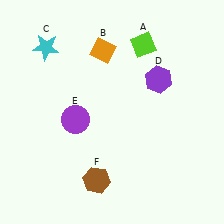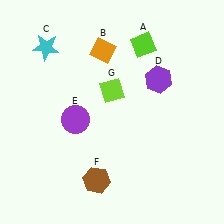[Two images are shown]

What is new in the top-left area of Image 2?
A lime diamond (G) was added in the top-left area of Image 2.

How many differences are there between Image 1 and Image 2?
There is 1 difference between the two images.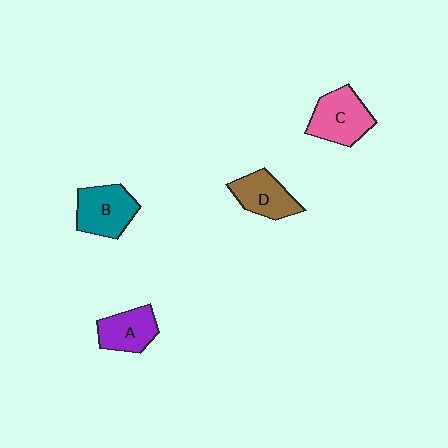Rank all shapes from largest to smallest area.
From largest to smallest: C (pink), B (teal), D (brown), A (purple).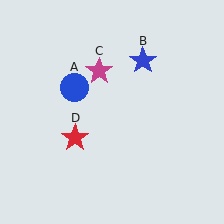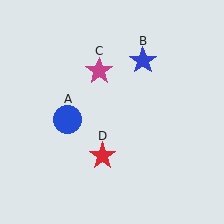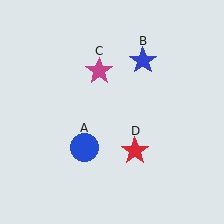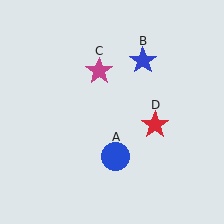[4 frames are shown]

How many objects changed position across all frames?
2 objects changed position: blue circle (object A), red star (object D).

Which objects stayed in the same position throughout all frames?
Blue star (object B) and magenta star (object C) remained stationary.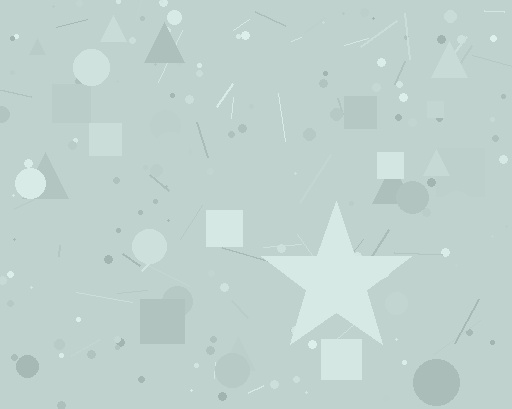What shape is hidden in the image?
A star is hidden in the image.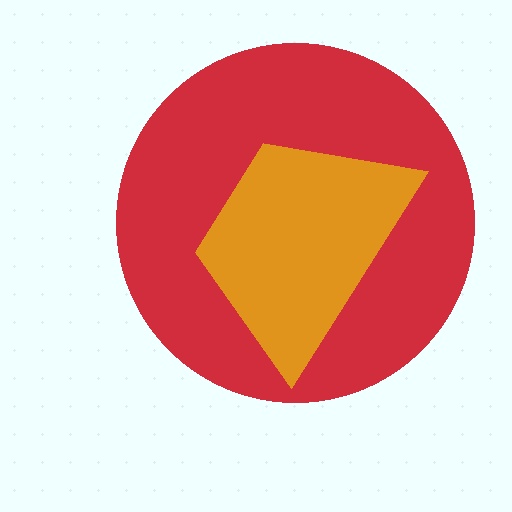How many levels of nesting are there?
2.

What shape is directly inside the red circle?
The orange trapezoid.